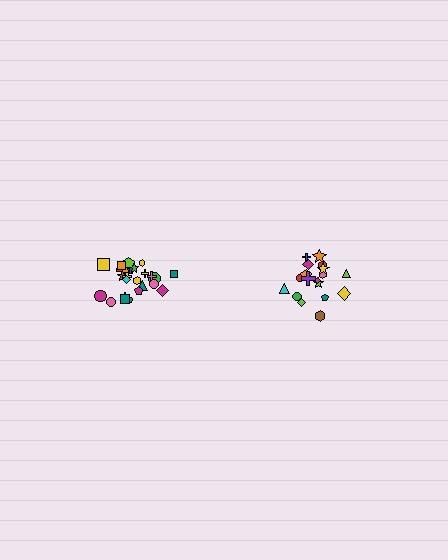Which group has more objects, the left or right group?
The left group.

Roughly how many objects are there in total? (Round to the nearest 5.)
Roughly 45 objects in total.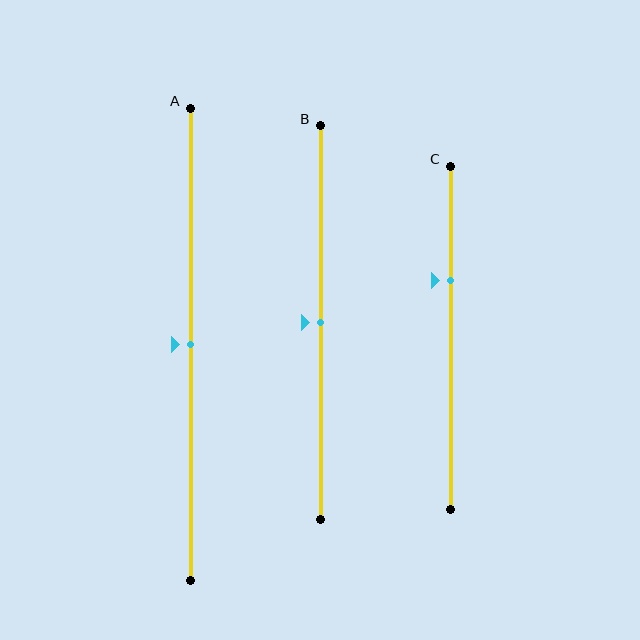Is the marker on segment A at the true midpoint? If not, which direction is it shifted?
Yes, the marker on segment A is at the true midpoint.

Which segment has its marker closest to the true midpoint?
Segment A has its marker closest to the true midpoint.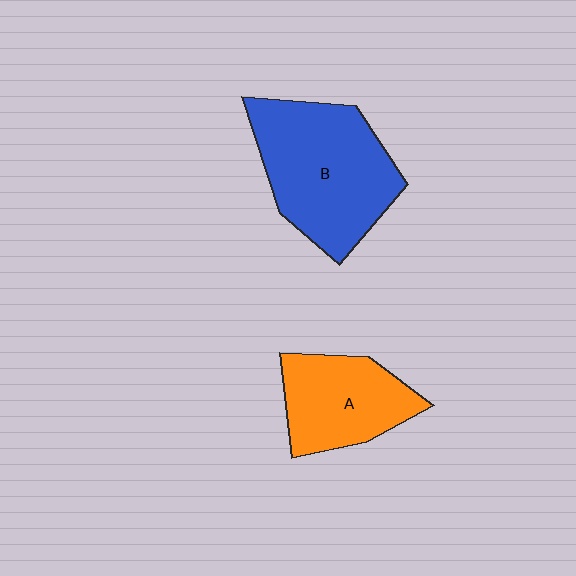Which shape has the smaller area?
Shape A (orange).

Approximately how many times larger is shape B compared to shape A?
Approximately 1.5 times.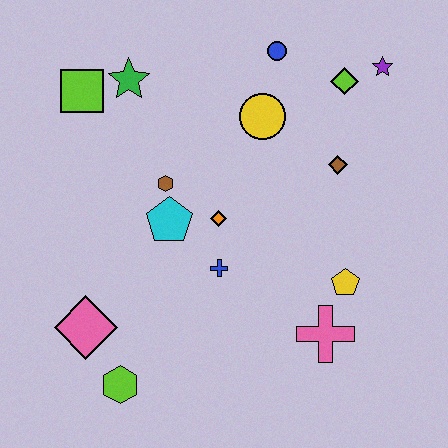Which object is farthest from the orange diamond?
The purple star is farthest from the orange diamond.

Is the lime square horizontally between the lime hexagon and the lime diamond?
No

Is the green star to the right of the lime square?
Yes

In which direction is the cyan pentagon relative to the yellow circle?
The cyan pentagon is below the yellow circle.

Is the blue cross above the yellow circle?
No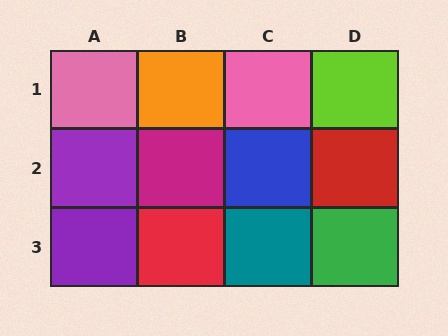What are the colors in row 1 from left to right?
Pink, orange, pink, lime.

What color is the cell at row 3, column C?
Teal.